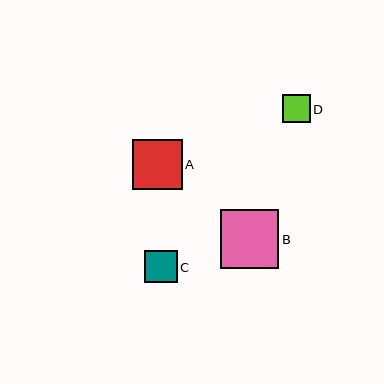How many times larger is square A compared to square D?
Square A is approximately 1.8 times the size of square D.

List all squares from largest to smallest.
From largest to smallest: B, A, C, D.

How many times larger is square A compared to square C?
Square A is approximately 1.5 times the size of square C.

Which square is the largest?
Square B is the largest with a size of approximately 58 pixels.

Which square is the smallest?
Square D is the smallest with a size of approximately 28 pixels.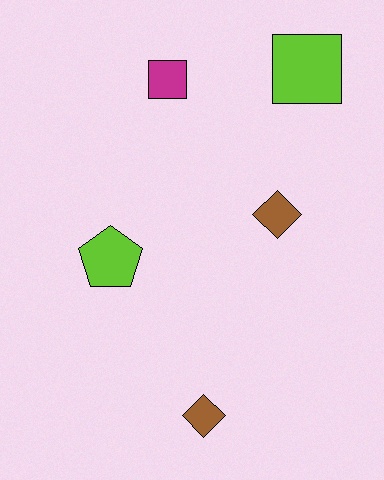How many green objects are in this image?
There are no green objects.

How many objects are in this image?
There are 5 objects.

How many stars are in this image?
There are no stars.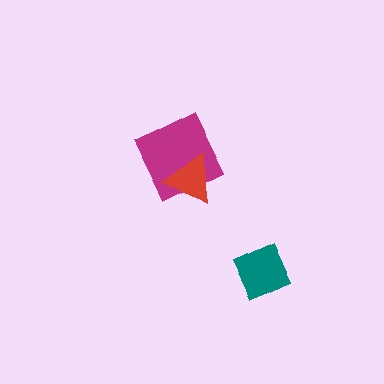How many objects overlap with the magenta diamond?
1 object overlaps with the magenta diamond.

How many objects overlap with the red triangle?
1 object overlaps with the red triangle.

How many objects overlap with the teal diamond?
0 objects overlap with the teal diamond.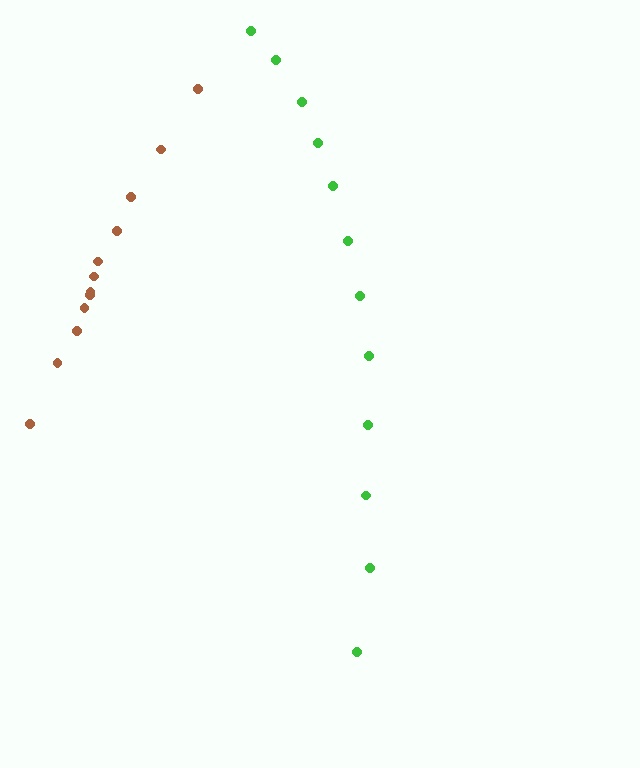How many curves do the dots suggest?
There are 2 distinct paths.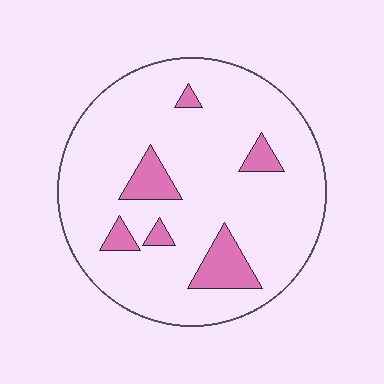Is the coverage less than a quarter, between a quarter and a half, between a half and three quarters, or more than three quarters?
Less than a quarter.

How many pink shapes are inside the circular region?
6.